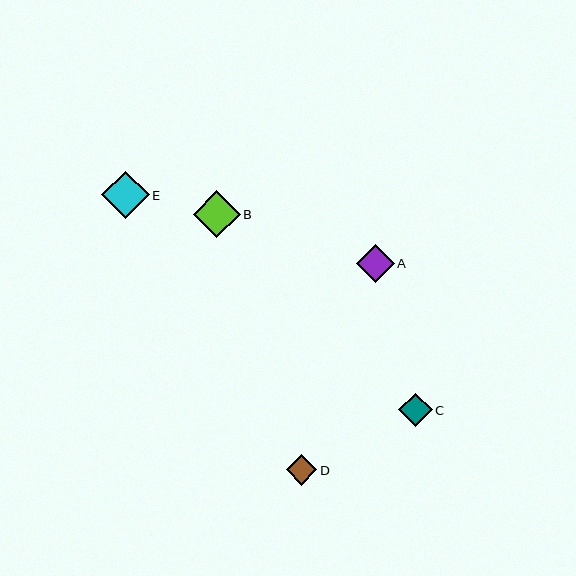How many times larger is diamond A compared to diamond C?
Diamond A is approximately 1.1 times the size of diamond C.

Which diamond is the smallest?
Diamond D is the smallest with a size of approximately 31 pixels.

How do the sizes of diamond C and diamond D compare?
Diamond C and diamond D are approximately the same size.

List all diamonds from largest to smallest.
From largest to smallest: E, B, A, C, D.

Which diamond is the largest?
Diamond E is the largest with a size of approximately 48 pixels.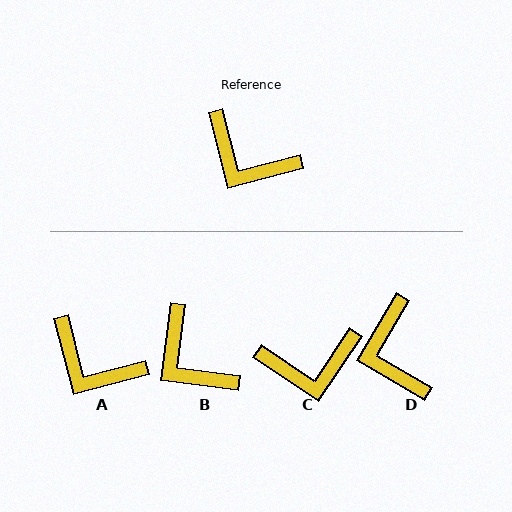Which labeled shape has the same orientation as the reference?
A.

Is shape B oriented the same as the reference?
No, it is off by about 22 degrees.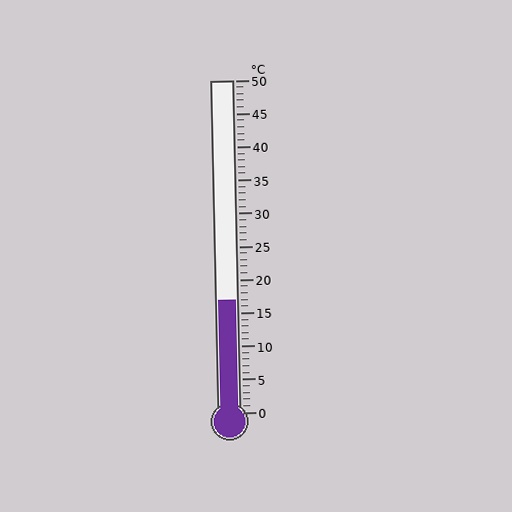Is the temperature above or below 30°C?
The temperature is below 30°C.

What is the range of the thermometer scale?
The thermometer scale ranges from 0°C to 50°C.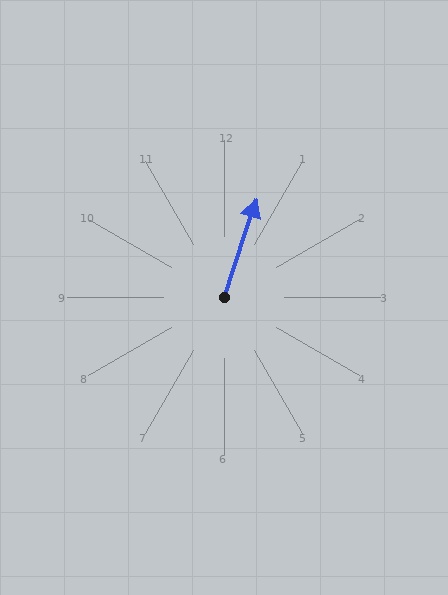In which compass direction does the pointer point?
North.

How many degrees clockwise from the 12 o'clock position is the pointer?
Approximately 18 degrees.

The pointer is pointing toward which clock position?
Roughly 1 o'clock.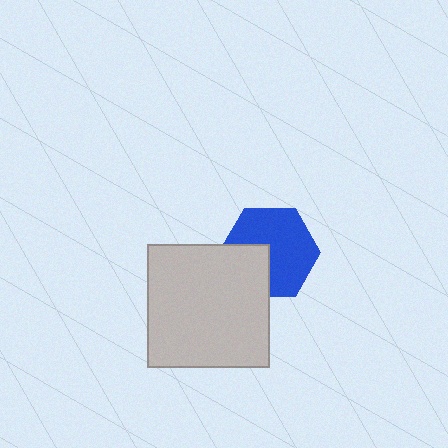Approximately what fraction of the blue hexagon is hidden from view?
Roughly 31% of the blue hexagon is hidden behind the light gray square.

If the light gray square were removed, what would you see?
You would see the complete blue hexagon.